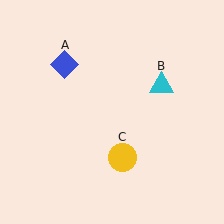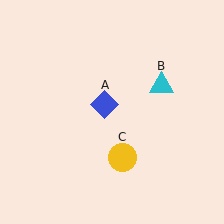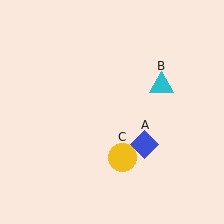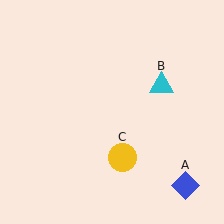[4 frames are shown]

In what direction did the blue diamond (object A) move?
The blue diamond (object A) moved down and to the right.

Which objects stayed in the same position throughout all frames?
Cyan triangle (object B) and yellow circle (object C) remained stationary.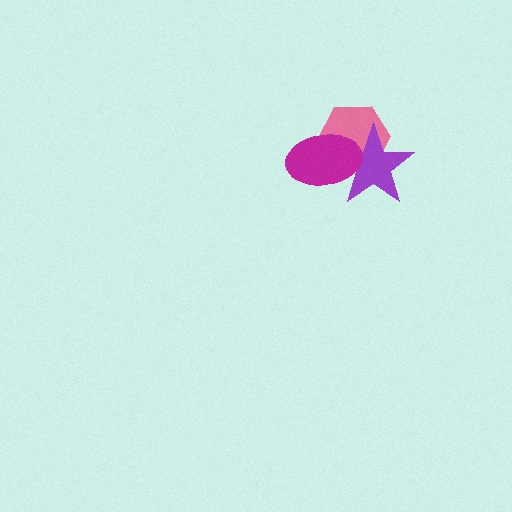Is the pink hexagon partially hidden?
Yes, it is partially covered by another shape.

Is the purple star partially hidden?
Yes, it is partially covered by another shape.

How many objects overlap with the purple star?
2 objects overlap with the purple star.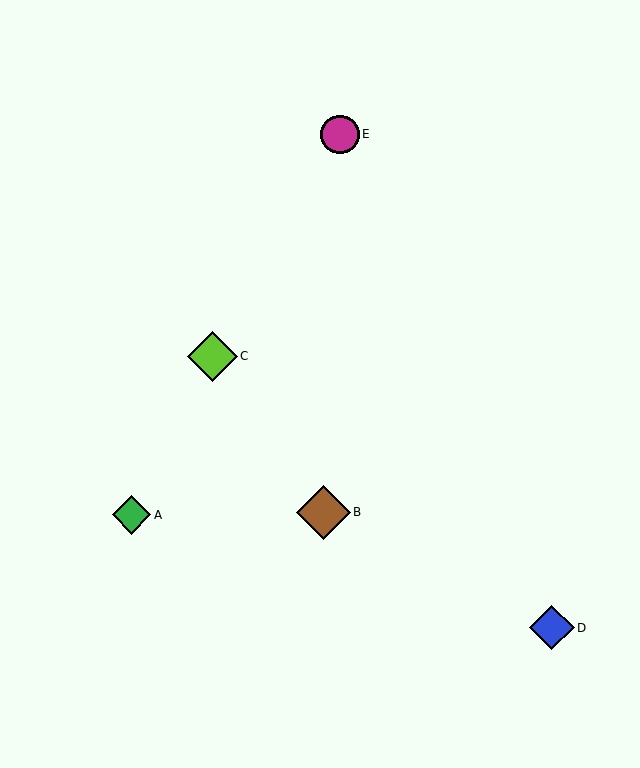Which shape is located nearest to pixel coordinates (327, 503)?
The brown diamond (labeled B) at (323, 512) is nearest to that location.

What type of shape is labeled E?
Shape E is a magenta circle.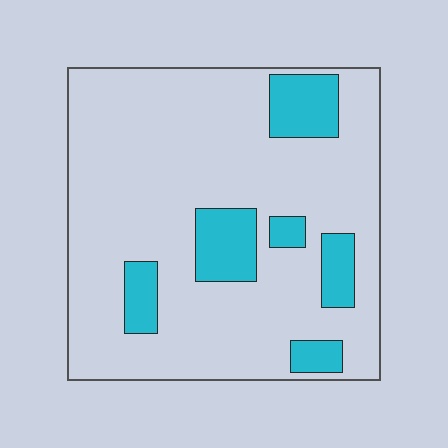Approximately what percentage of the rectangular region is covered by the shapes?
Approximately 15%.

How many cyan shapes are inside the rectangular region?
6.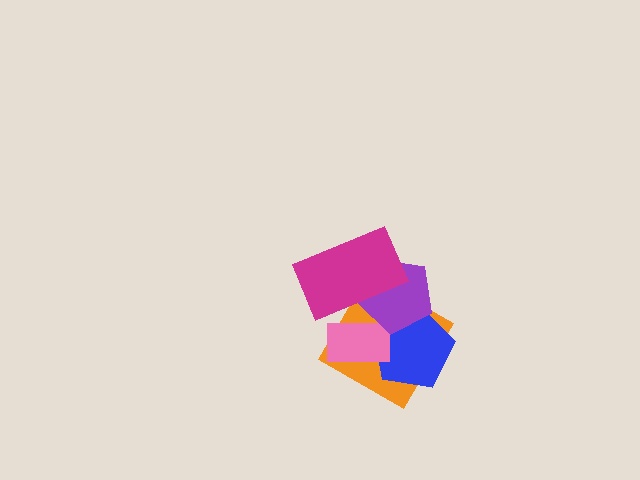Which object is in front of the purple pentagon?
The magenta rectangle is in front of the purple pentagon.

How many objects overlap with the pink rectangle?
4 objects overlap with the pink rectangle.